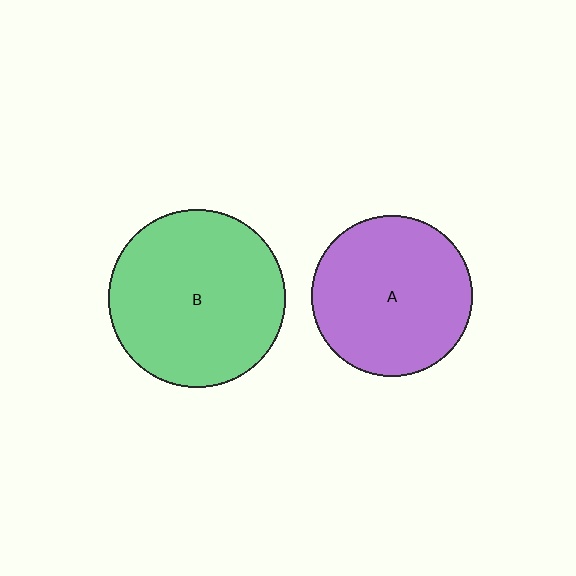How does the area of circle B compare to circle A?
Approximately 1.2 times.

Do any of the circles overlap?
No, none of the circles overlap.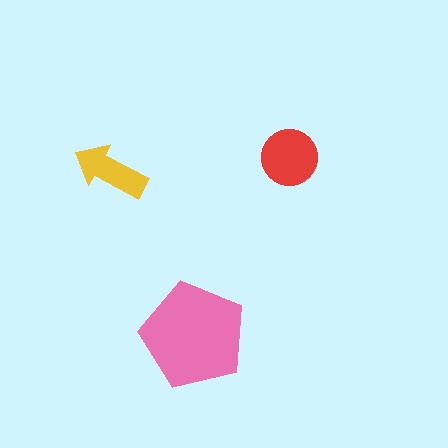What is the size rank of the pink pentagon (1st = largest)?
1st.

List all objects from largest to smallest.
The pink pentagon, the red circle, the yellow arrow.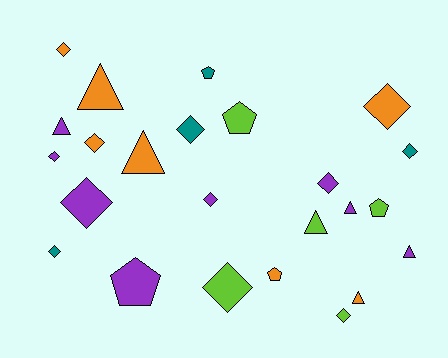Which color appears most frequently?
Purple, with 8 objects.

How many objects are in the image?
There are 24 objects.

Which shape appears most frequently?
Diamond, with 12 objects.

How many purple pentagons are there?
There is 1 purple pentagon.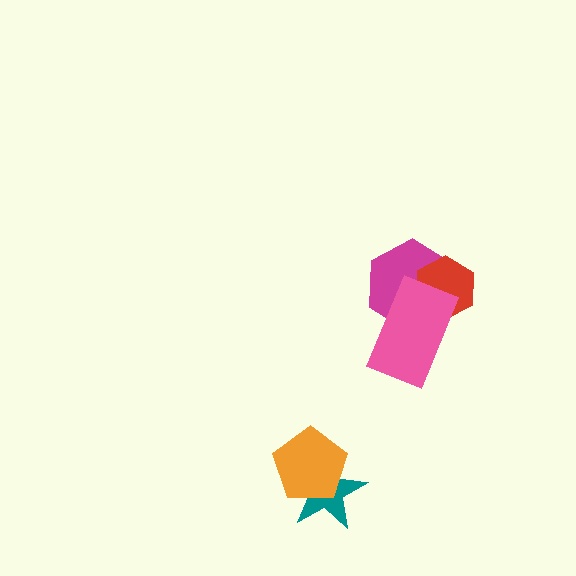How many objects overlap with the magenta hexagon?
2 objects overlap with the magenta hexagon.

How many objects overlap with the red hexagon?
2 objects overlap with the red hexagon.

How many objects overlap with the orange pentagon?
1 object overlaps with the orange pentagon.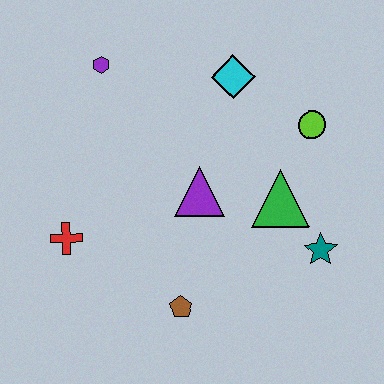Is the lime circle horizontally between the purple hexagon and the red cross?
No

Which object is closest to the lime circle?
The green triangle is closest to the lime circle.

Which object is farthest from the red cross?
The lime circle is farthest from the red cross.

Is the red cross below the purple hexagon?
Yes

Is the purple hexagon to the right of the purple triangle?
No